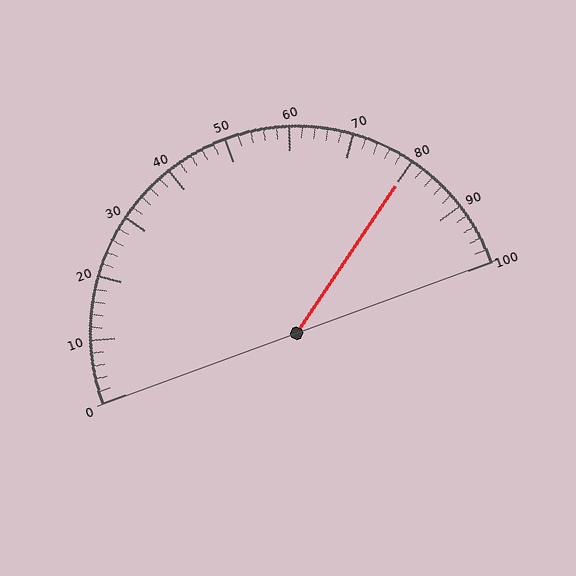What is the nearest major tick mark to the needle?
The nearest major tick mark is 80.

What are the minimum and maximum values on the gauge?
The gauge ranges from 0 to 100.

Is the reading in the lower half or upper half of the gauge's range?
The reading is in the upper half of the range (0 to 100).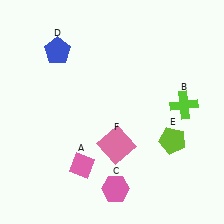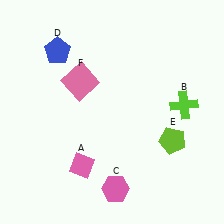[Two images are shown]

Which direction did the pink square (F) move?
The pink square (F) moved up.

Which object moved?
The pink square (F) moved up.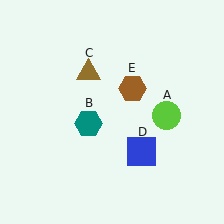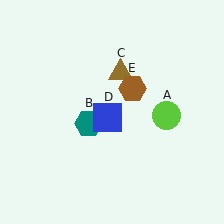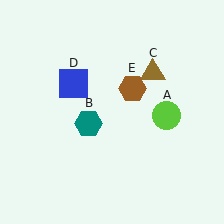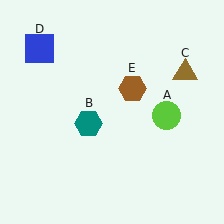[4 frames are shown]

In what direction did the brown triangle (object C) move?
The brown triangle (object C) moved right.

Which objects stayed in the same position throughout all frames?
Lime circle (object A) and teal hexagon (object B) and brown hexagon (object E) remained stationary.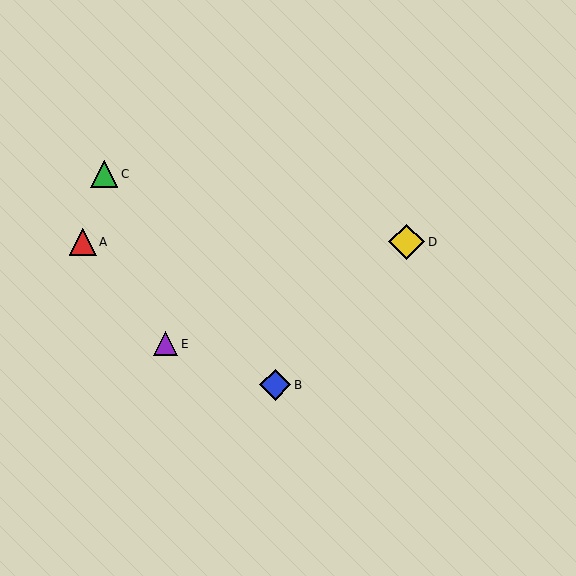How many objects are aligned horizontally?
2 objects (A, D) are aligned horizontally.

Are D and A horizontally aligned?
Yes, both are at y≈242.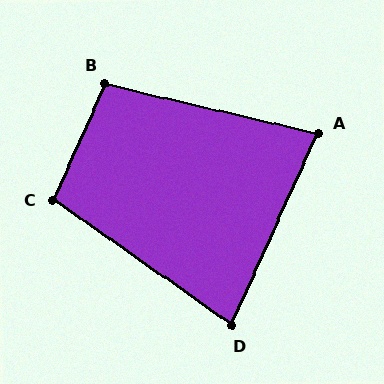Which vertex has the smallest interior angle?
A, at approximately 79 degrees.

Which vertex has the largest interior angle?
C, at approximately 101 degrees.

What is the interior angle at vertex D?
Approximately 79 degrees (acute).